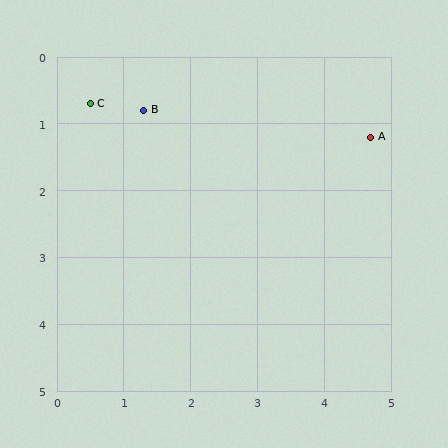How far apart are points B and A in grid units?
Points B and A are about 3.4 grid units apart.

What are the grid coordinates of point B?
Point B is at approximately (1.3, 0.8).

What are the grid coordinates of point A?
Point A is at approximately (4.7, 1.2).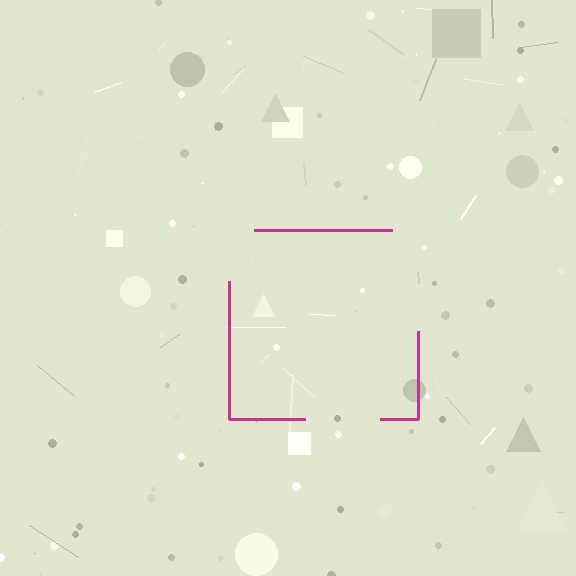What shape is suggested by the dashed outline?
The dashed outline suggests a square.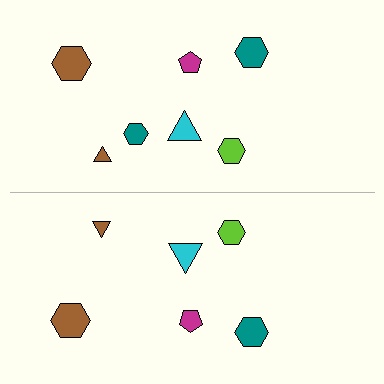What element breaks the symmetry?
A teal hexagon is missing from the bottom side.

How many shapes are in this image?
There are 13 shapes in this image.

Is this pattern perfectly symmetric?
No, the pattern is not perfectly symmetric. A teal hexagon is missing from the bottom side.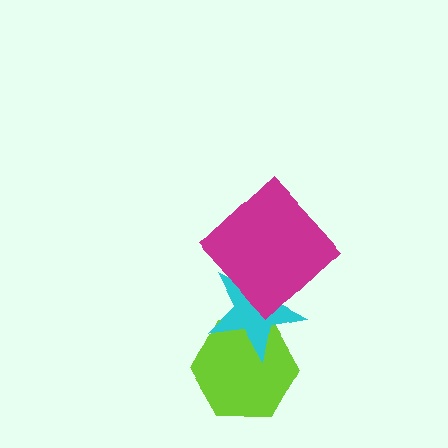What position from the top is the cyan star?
The cyan star is 2nd from the top.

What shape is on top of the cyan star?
The magenta diamond is on top of the cyan star.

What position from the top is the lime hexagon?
The lime hexagon is 3rd from the top.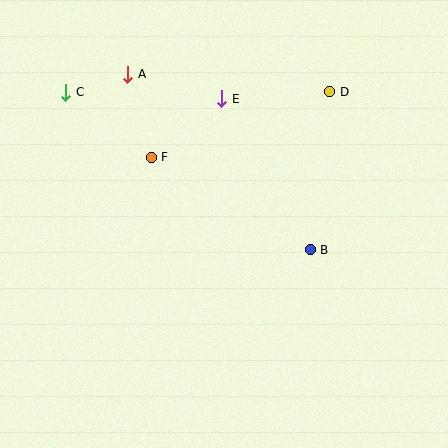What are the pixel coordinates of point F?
Point F is at (151, 157).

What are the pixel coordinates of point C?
Point C is at (66, 92).